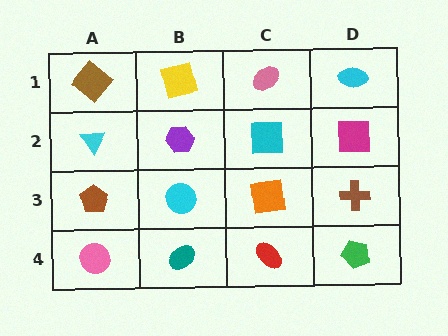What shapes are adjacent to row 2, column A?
A brown diamond (row 1, column A), a brown pentagon (row 3, column A), a purple hexagon (row 2, column B).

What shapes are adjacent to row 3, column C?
A cyan square (row 2, column C), a red ellipse (row 4, column C), a cyan circle (row 3, column B), a brown cross (row 3, column D).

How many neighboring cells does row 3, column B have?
4.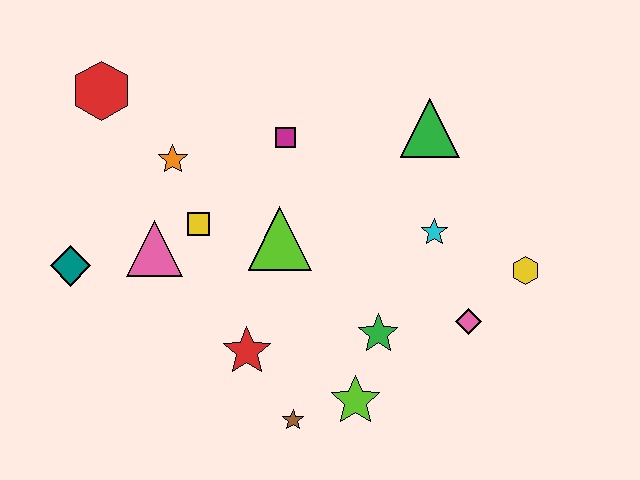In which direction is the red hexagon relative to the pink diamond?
The red hexagon is to the left of the pink diamond.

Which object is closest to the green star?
The lime star is closest to the green star.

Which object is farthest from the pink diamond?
The red hexagon is farthest from the pink diamond.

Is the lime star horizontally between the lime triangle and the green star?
Yes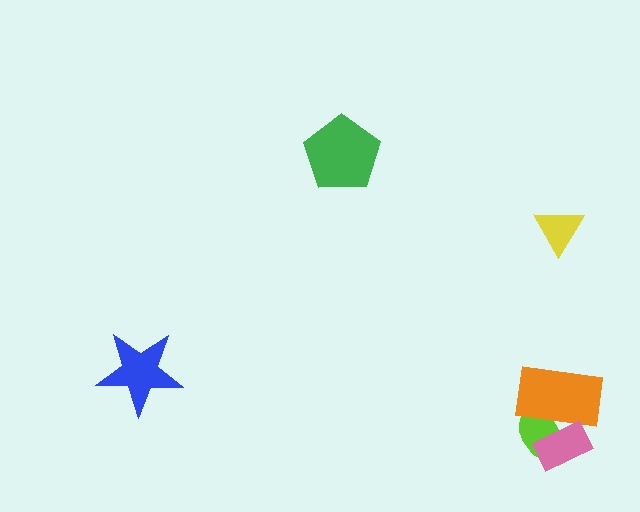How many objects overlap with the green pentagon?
0 objects overlap with the green pentagon.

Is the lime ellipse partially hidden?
Yes, it is partially covered by another shape.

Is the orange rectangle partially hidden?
Yes, it is partially covered by another shape.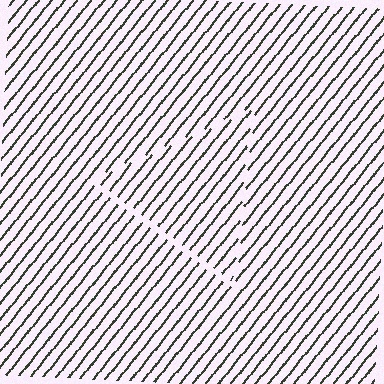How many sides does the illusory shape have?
3 sides — the line-ends trace a triangle.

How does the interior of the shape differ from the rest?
The interior of the shape contains the same grating, shifted by half a period — the contour is defined by the phase discontinuity where line-ends from the inner and outer gratings abut.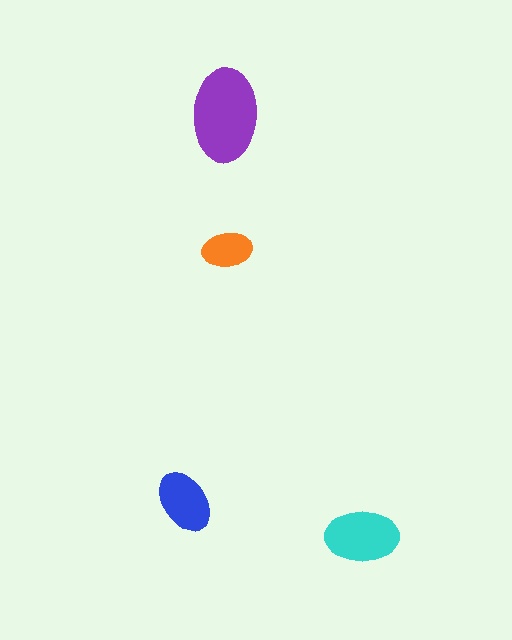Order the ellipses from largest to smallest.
the purple one, the cyan one, the blue one, the orange one.